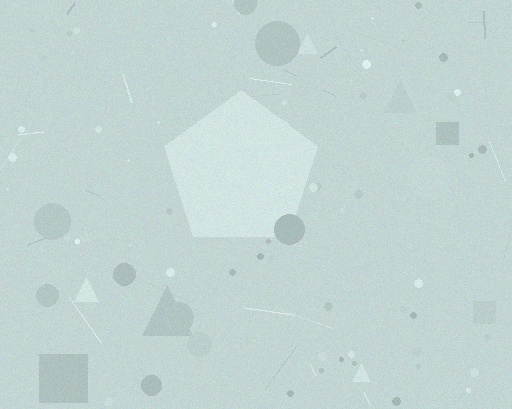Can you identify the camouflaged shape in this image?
The camouflaged shape is a pentagon.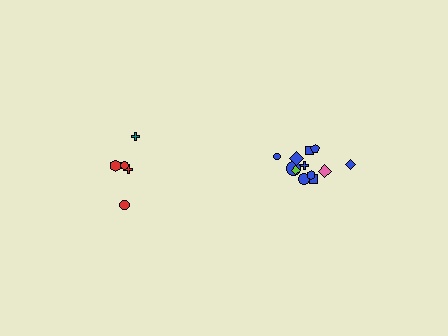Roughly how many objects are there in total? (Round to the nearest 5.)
Roughly 15 objects in total.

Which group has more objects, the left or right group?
The right group.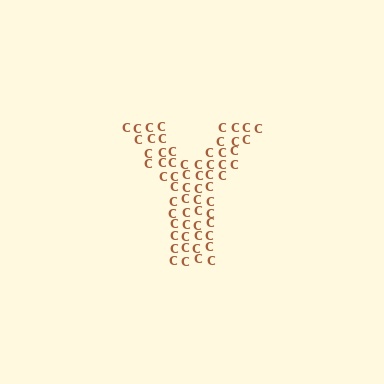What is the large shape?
The large shape is the letter Y.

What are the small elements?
The small elements are letter C's.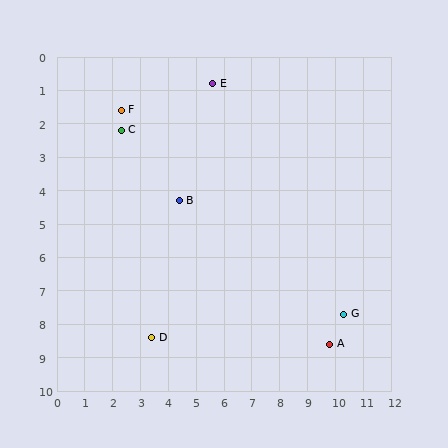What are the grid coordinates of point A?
Point A is at approximately (9.8, 8.6).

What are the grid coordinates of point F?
Point F is at approximately (2.3, 1.6).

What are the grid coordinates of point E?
Point E is at approximately (5.6, 0.8).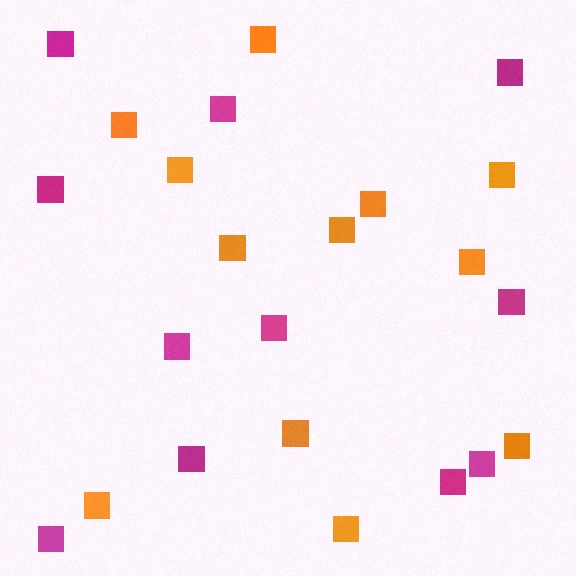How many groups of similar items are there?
There are 2 groups: one group of orange squares (12) and one group of magenta squares (11).